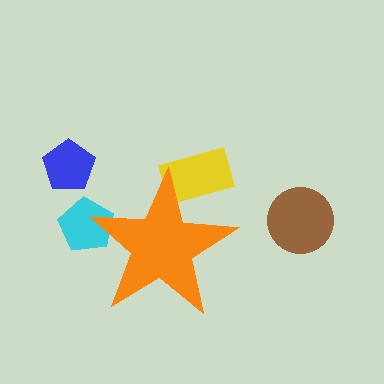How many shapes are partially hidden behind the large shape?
2 shapes are partially hidden.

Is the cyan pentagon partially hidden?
Yes, the cyan pentagon is partially hidden behind the orange star.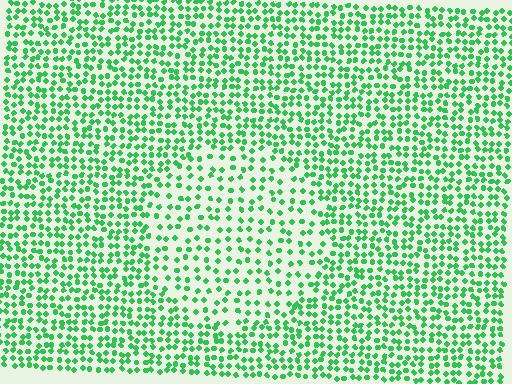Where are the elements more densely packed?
The elements are more densely packed outside the circle boundary.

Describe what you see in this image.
The image contains small green elements arranged at two different densities. A circle-shaped region is visible where the elements are less densely packed than the surrounding area.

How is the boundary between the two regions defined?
The boundary is defined by a change in element density (approximately 1.8x ratio). All elements are the same color, size, and shape.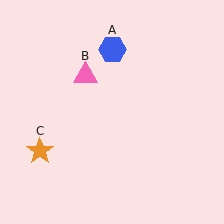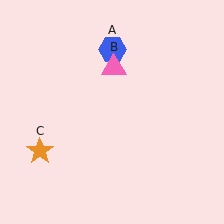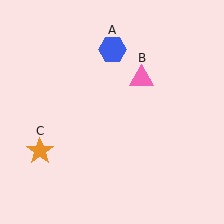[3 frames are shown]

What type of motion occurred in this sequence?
The pink triangle (object B) rotated clockwise around the center of the scene.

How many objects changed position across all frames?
1 object changed position: pink triangle (object B).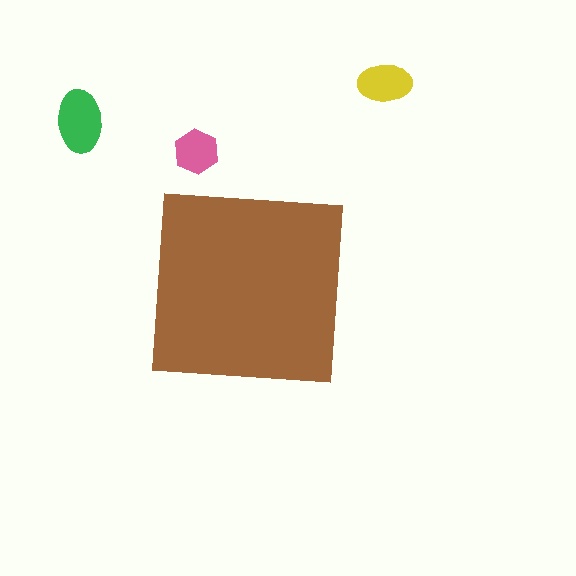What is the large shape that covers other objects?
A brown square.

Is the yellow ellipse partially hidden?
No, the yellow ellipse is fully visible.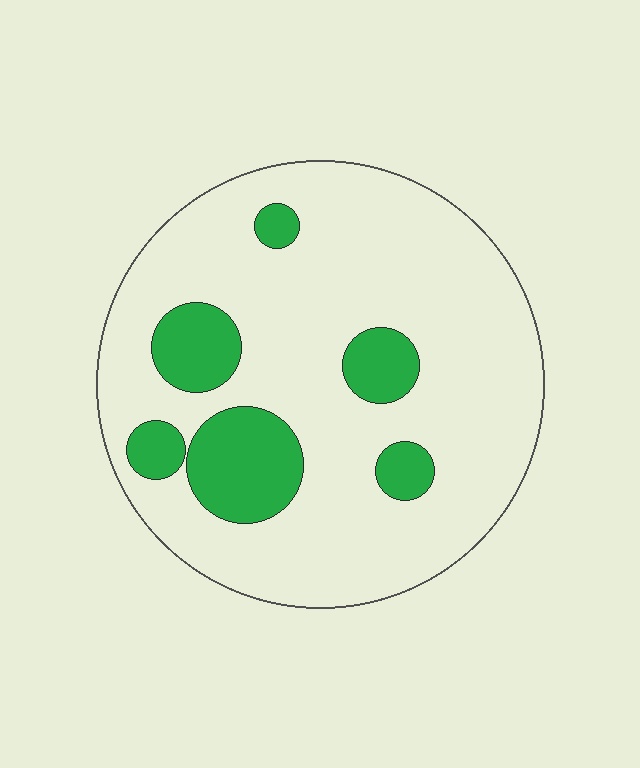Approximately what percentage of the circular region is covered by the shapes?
Approximately 20%.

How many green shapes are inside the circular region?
6.